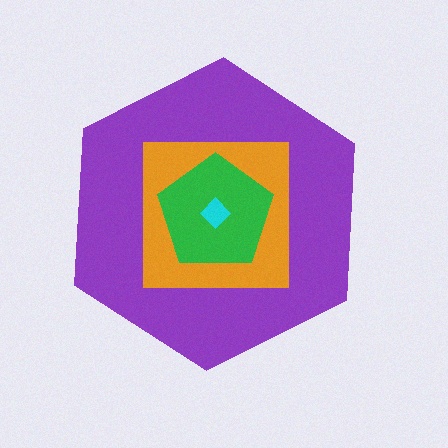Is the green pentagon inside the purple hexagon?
Yes.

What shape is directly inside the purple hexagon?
The orange square.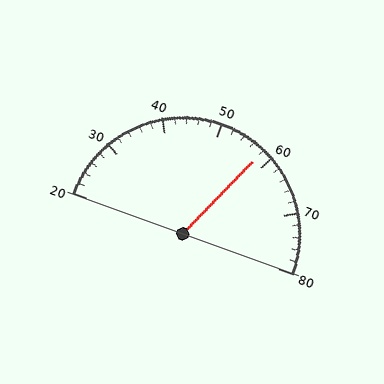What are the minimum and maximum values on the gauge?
The gauge ranges from 20 to 80.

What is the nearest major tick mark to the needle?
The nearest major tick mark is 60.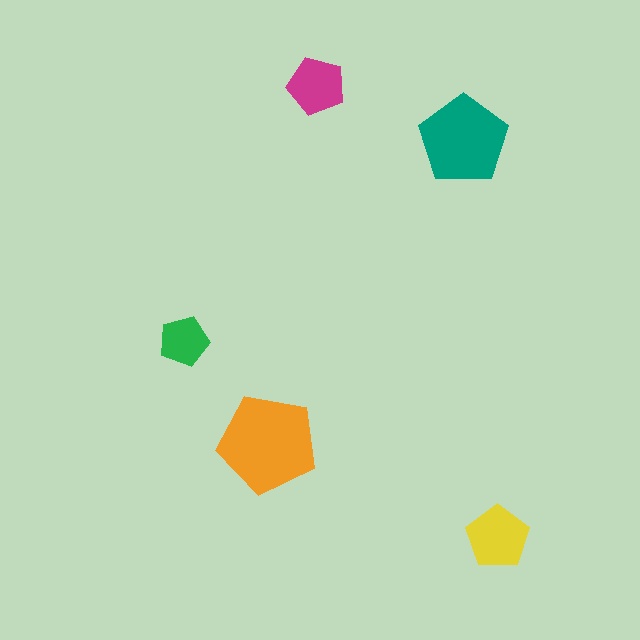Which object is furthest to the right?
The yellow pentagon is rightmost.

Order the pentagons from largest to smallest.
the orange one, the teal one, the yellow one, the magenta one, the green one.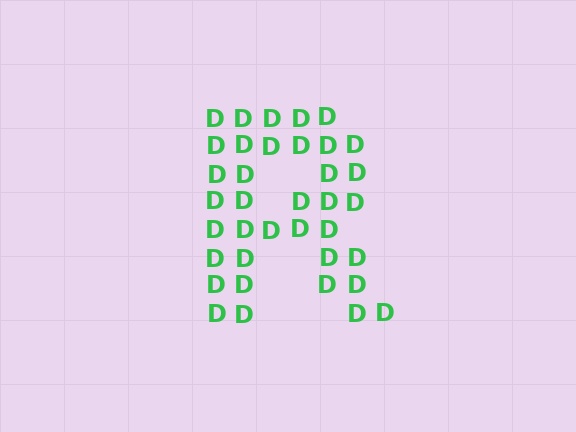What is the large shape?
The large shape is the letter R.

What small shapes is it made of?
It is made of small letter D's.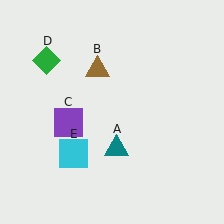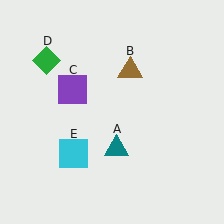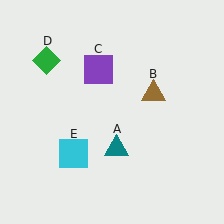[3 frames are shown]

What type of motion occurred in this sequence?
The brown triangle (object B), purple square (object C) rotated clockwise around the center of the scene.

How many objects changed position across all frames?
2 objects changed position: brown triangle (object B), purple square (object C).